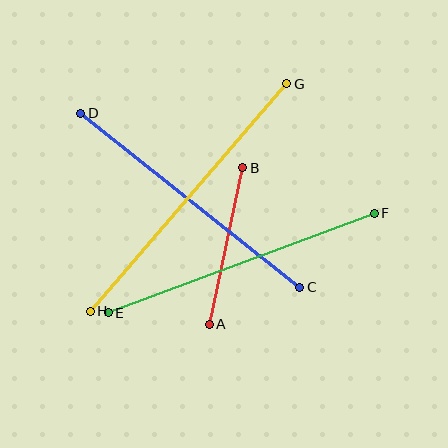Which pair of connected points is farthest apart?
Points G and H are farthest apart.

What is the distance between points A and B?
The distance is approximately 160 pixels.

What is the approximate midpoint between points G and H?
The midpoint is at approximately (188, 197) pixels.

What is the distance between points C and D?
The distance is approximately 280 pixels.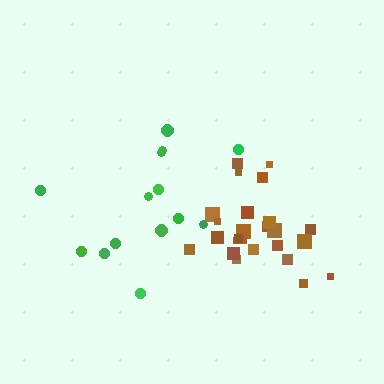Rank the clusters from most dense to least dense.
brown, green.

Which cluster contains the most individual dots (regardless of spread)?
Brown (26).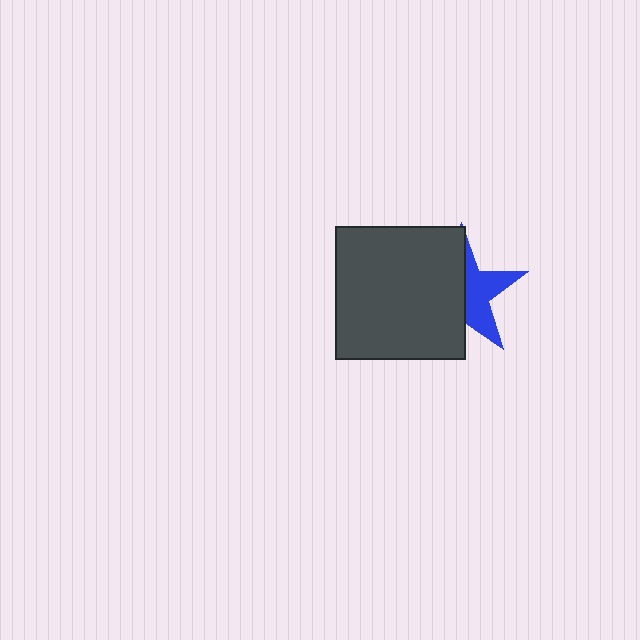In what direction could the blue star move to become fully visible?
The blue star could move right. That would shift it out from behind the dark gray rectangle entirely.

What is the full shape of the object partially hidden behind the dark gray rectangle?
The partially hidden object is a blue star.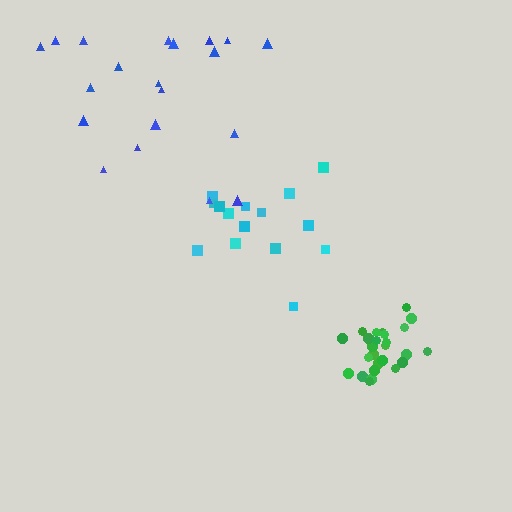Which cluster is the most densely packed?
Green.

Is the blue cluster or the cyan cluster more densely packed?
Cyan.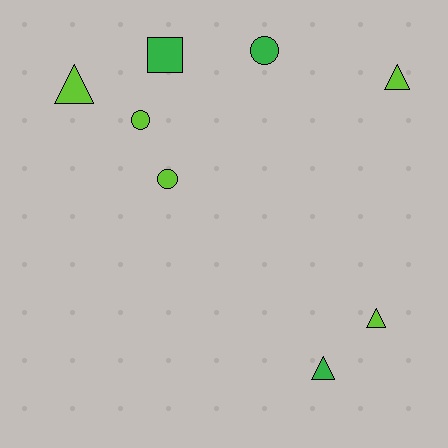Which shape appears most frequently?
Triangle, with 4 objects.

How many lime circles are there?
There are 2 lime circles.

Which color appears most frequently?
Lime, with 5 objects.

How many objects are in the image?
There are 8 objects.